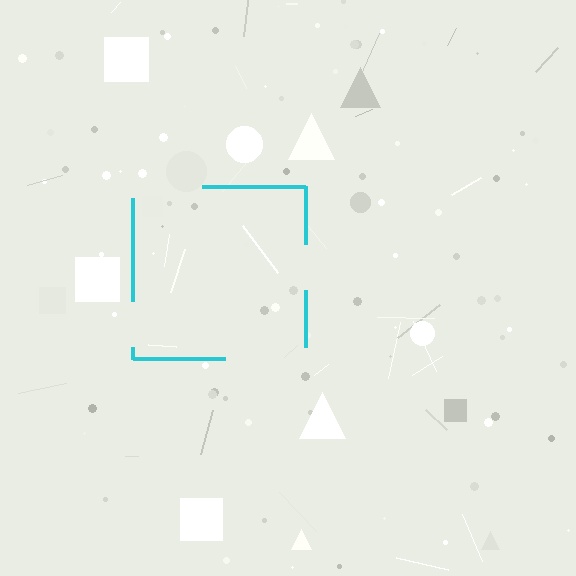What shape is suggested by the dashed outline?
The dashed outline suggests a square.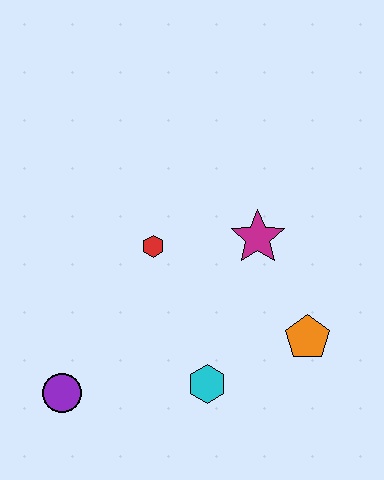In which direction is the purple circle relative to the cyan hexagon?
The purple circle is to the left of the cyan hexagon.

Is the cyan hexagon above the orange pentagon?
No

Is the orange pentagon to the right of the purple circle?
Yes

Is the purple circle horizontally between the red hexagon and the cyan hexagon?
No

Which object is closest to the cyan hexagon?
The orange pentagon is closest to the cyan hexagon.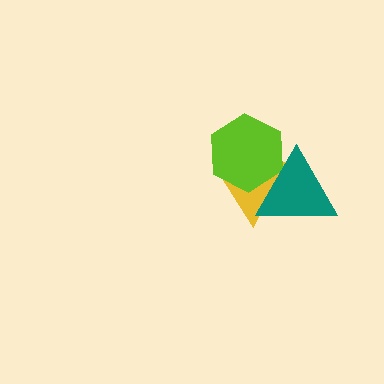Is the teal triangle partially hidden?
No, no other shape covers it.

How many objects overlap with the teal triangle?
2 objects overlap with the teal triangle.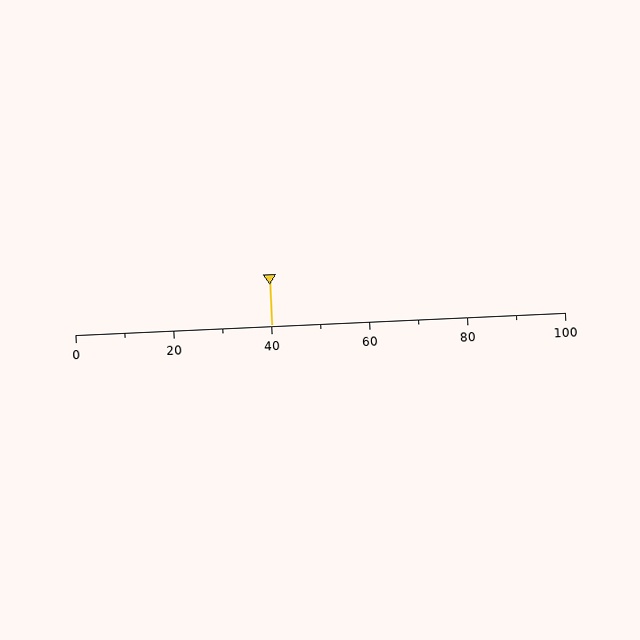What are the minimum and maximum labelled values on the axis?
The axis runs from 0 to 100.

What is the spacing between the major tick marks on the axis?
The major ticks are spaced 20 apart.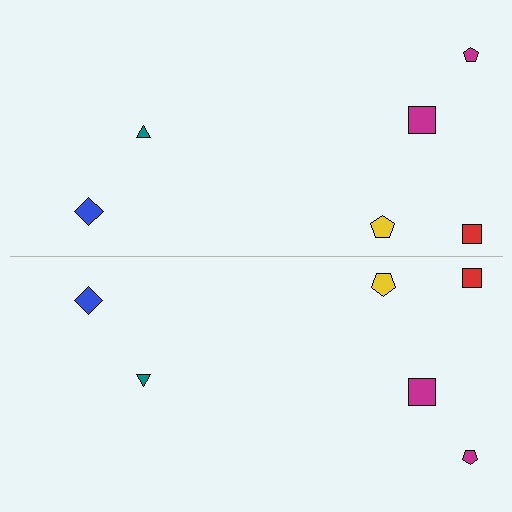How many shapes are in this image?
There are 12 shapes in this image.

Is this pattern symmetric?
Yes, this pattern has bilateral (reflection) symmetry.